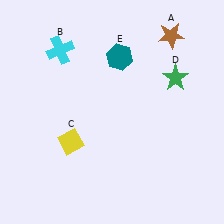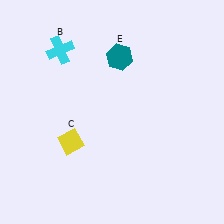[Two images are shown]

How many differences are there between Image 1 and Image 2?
There are 2 differences between the two images.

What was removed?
The green star (D), the brown star (A) were removed in Image 2.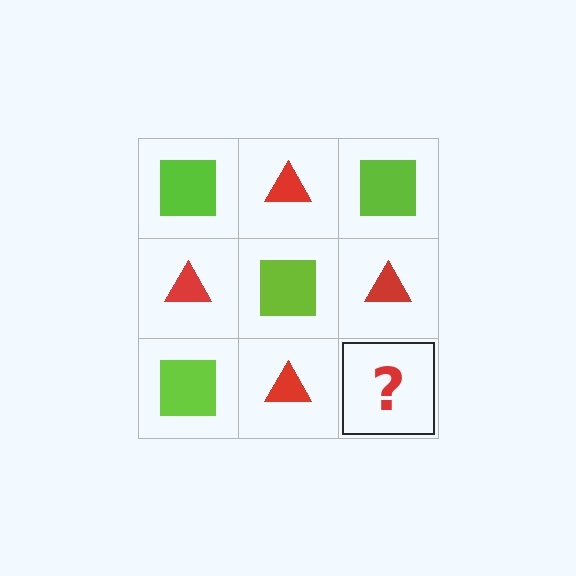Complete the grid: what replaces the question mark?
The question mark should be replaced with a lime square.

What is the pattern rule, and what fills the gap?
The rule is that it alternates lime square and red triangle in a checkerboard pattern. The gap should be filled with a lime square.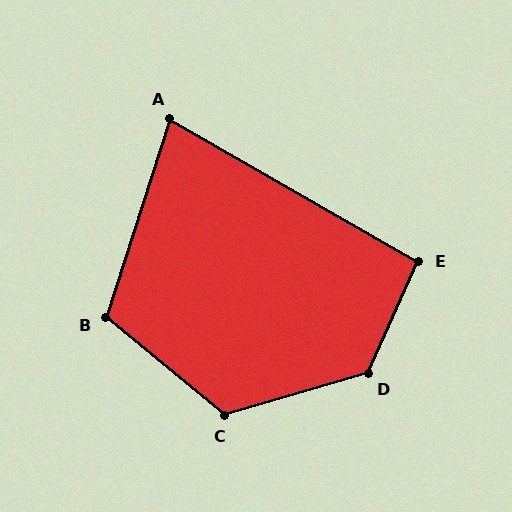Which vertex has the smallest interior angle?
A, at approximately 78 degrees.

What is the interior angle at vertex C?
Approximately 124 degrees (obtuse).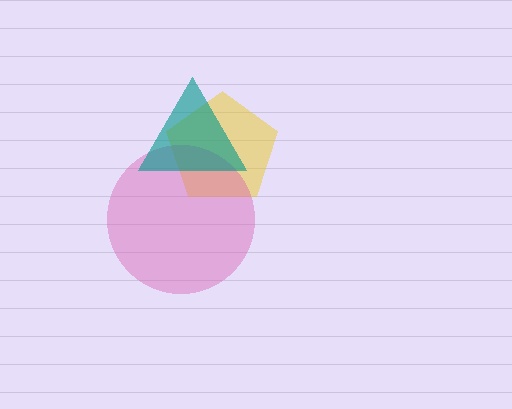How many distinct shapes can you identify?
There are 3 distinct shapes: a yellow pentagon, a pink circle, a teal triangle.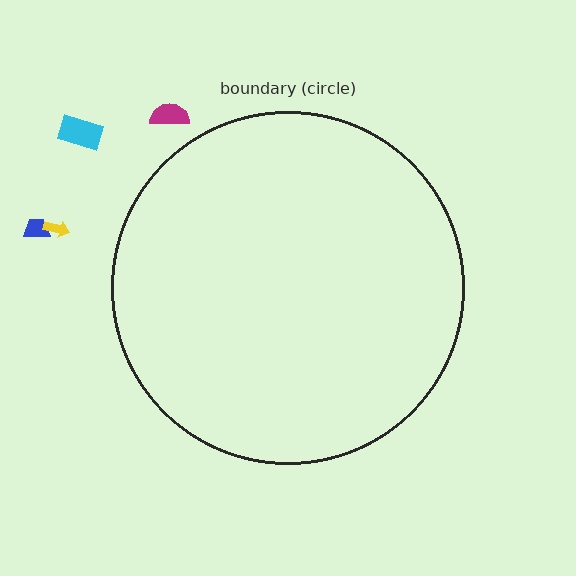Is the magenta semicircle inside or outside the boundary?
Outside.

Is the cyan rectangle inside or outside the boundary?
Outside.